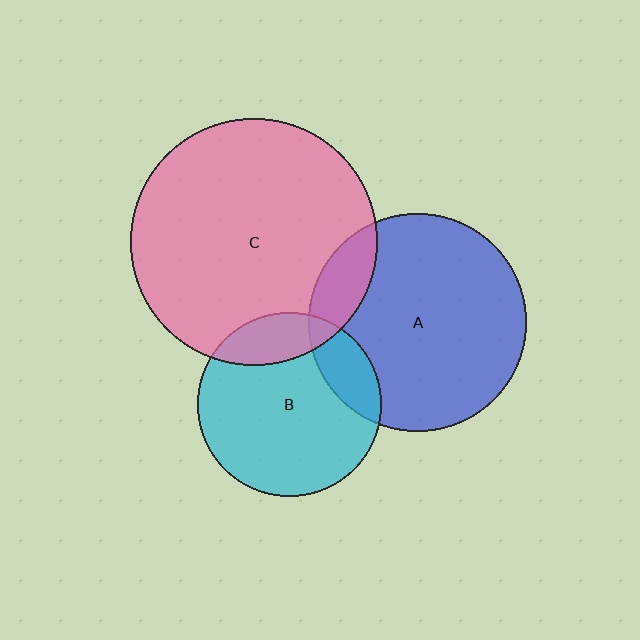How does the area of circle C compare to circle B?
Approximately 1.8 times.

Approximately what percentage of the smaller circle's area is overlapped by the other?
Approximately 15%.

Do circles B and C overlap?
Yes.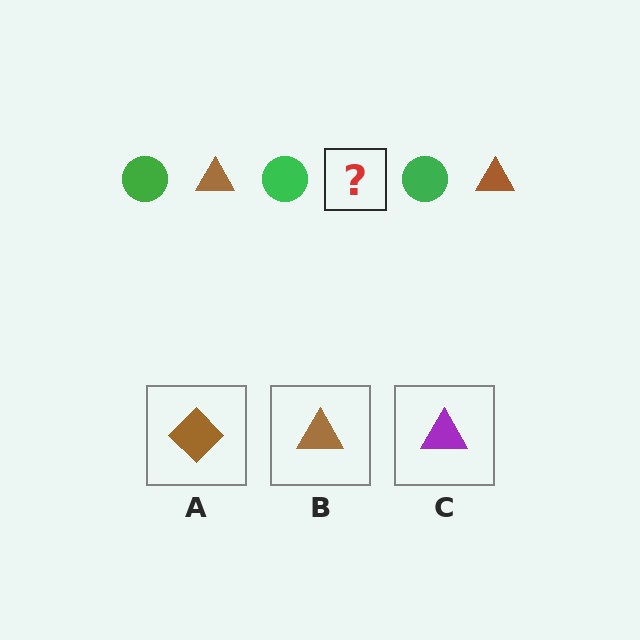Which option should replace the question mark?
Option B.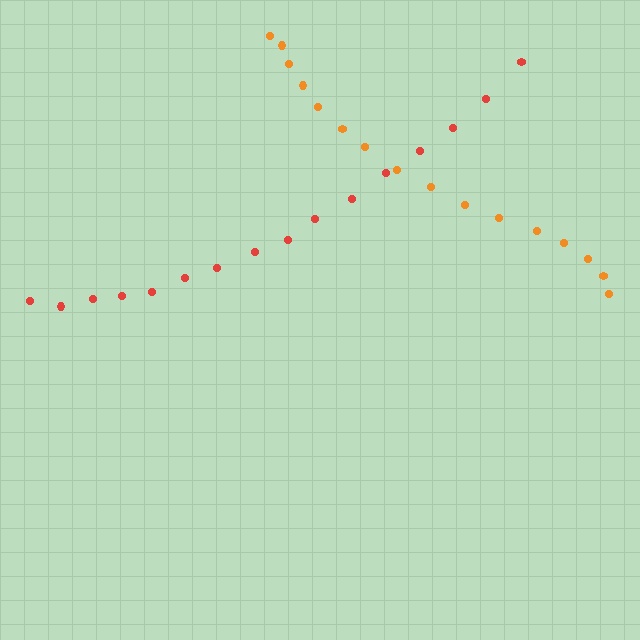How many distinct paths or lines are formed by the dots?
There are 2 distinct paths.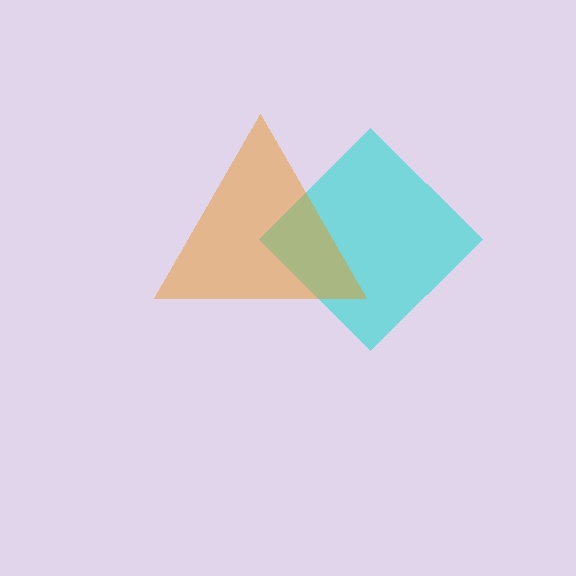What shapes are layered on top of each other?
The layered shapes are: a cyan diamond, an orange triangle.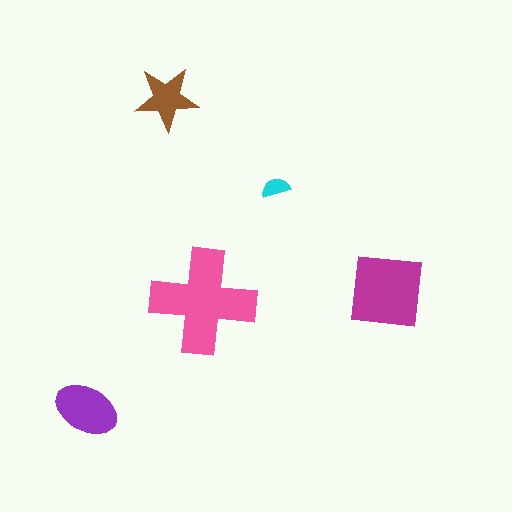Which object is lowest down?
The purple ellipse is bottommost.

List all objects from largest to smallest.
The pink cross, the magenta square, the purple ellipse, the brown star, the cyan semicircle.